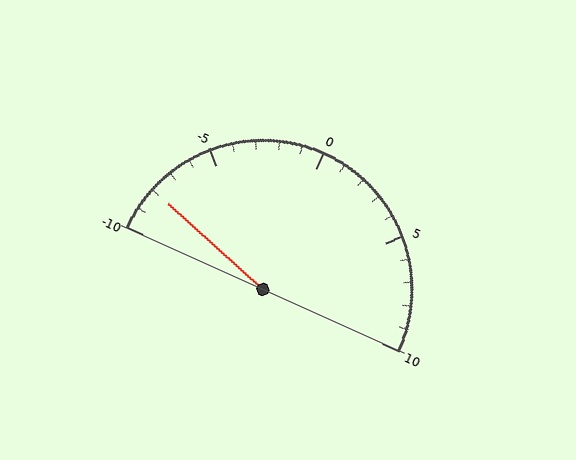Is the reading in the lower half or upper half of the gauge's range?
The reading is in the lower half of the range (-10 to 10).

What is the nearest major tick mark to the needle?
The nearest major tick mark is -10.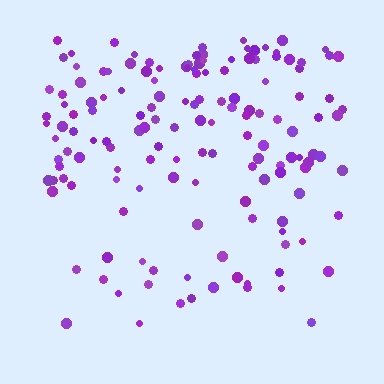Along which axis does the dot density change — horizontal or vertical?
Vertical.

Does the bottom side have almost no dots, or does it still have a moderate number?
Still a moderate number, just noticeably fewer than the top.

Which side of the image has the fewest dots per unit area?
The bottom.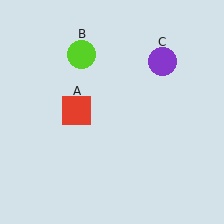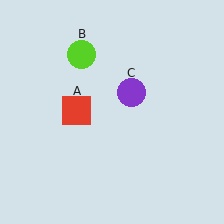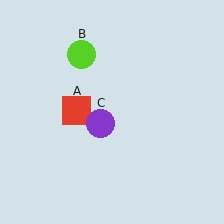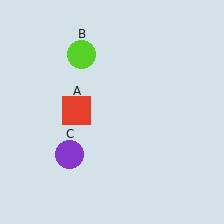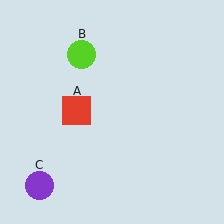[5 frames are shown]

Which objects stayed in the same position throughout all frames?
Red square (object A) and lime circle (object B) remained stationary.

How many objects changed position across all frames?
1 object changed position: purple circle (object C).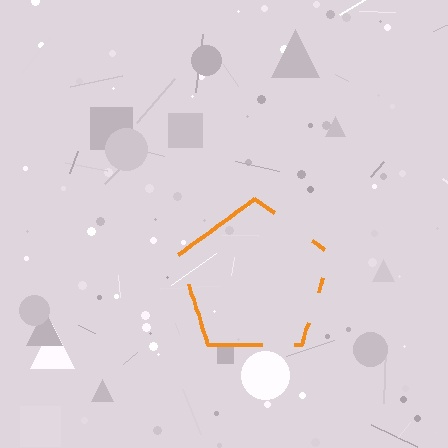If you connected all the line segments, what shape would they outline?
They would outline a pentagon.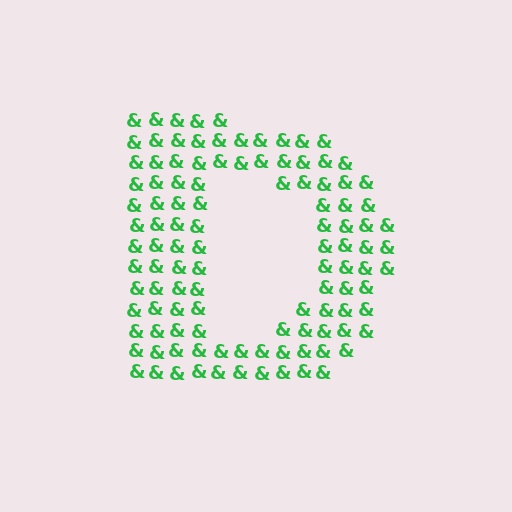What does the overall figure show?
The overall figure shows the letter D.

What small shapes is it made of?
It is made of small ampersands.